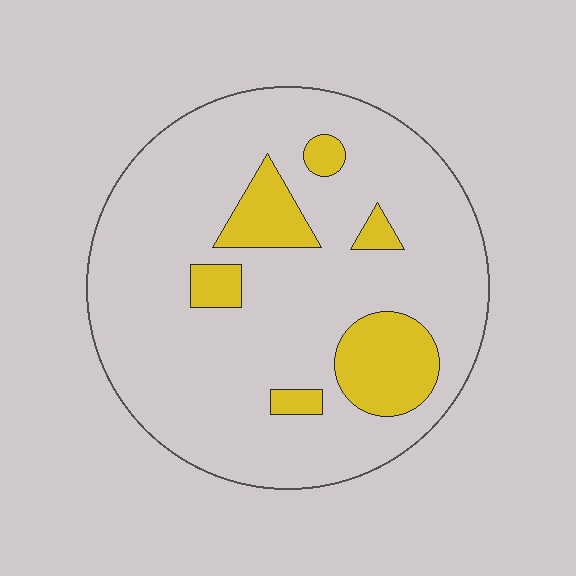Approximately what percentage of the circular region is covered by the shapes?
Approximately 15%.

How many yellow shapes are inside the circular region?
6.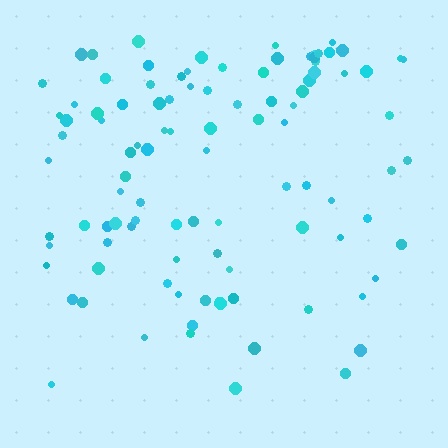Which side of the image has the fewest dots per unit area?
The bottom.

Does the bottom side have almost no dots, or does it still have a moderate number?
Still a moderate number, just noticeably fewer than the top.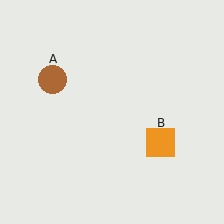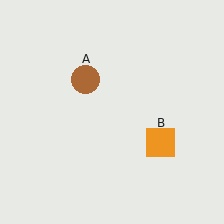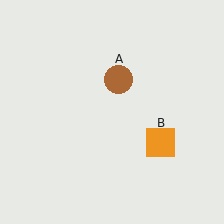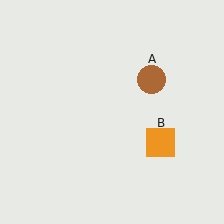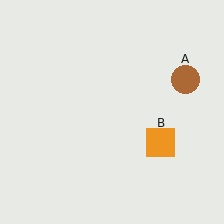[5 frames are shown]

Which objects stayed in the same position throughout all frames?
Orange square (object B) remained stationary.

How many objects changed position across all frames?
1 object changed position: brown circle (object A).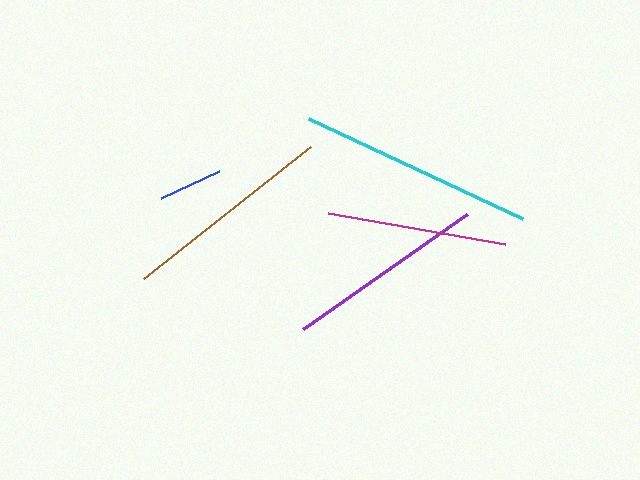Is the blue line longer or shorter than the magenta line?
The magenta line is longer than the blue line.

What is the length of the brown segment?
The brown segment is approximately 212 pixels long.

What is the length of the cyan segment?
The cyan segment is approximately 235 pixels long.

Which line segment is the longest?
The cyan line is the longest at approximately 235 pixels.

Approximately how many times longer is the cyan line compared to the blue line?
The cyan line is approximately 3.7 times the length of the blue line.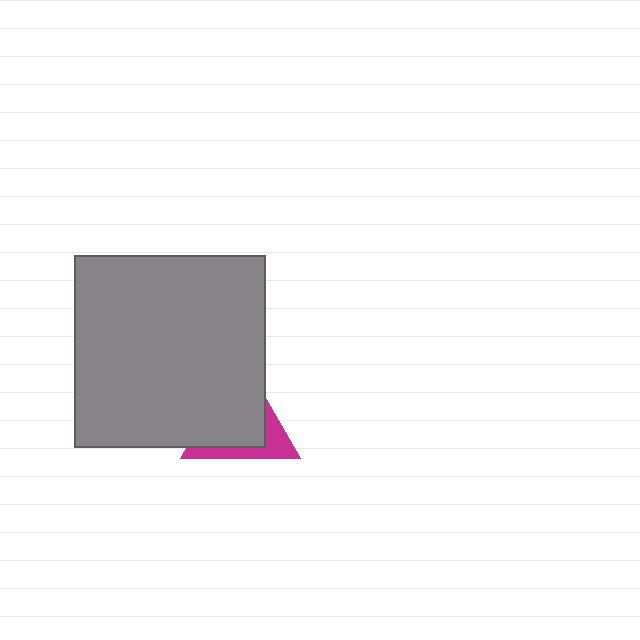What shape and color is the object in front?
The object in front is a gray square.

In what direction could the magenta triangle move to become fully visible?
The magenta triangle could move toward the lower-right. That would shift it out from behind the gray square entirely.